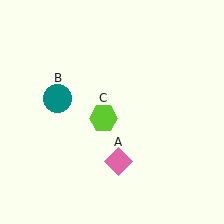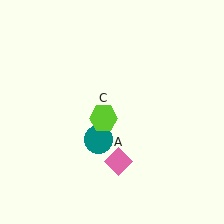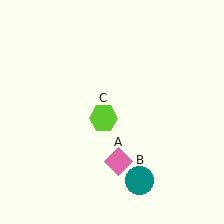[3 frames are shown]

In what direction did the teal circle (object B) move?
The teal circle (object B) moved down and to the right.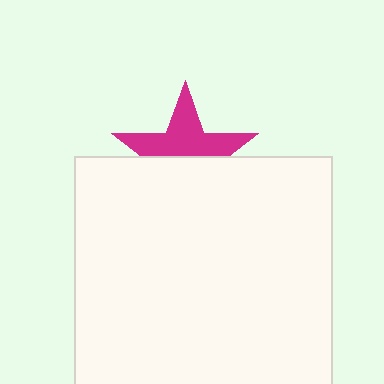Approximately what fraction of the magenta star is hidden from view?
Roughly 49% of the magenta star is hidden behind the white square.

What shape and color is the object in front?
The object in front is a white square.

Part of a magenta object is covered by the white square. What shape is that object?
It is a star.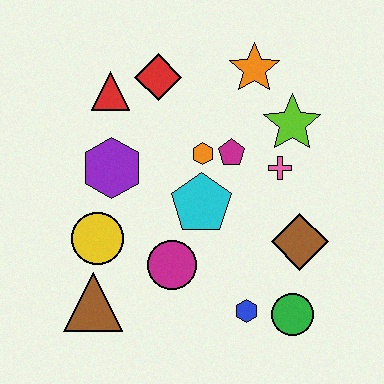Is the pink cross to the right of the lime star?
No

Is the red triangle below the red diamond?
Yes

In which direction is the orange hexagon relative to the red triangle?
The orange hexagon is to the right of the red triangle.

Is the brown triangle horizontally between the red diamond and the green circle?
No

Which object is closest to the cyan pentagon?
The orange hexagon is closest to the cyan pentagon.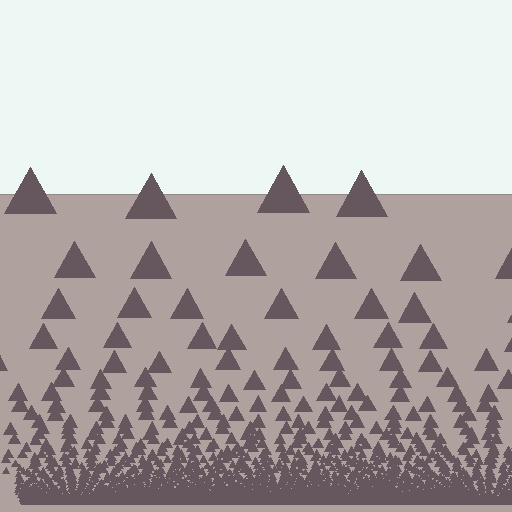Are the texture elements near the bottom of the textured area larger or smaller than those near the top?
Smaller. The gradient is inverted — elements near the bottom are smaller and denser.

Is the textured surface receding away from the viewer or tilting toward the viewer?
The surface appears to tilt toward the viewer. Texture elements get larger and sparser toward the top.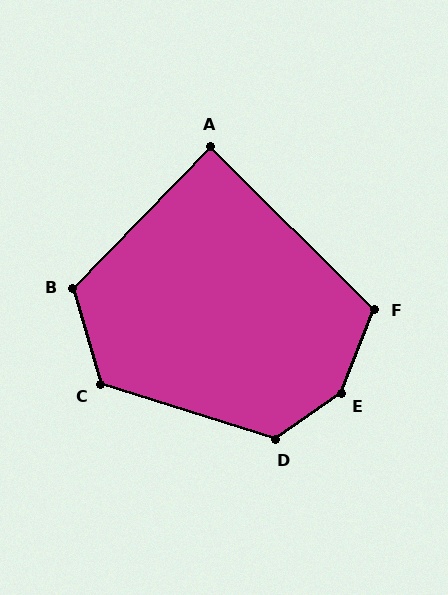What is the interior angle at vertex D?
Approximately 127 degrees (obtuse).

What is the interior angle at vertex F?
Approximately 113 degrees (obtuse).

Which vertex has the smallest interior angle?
A, at approximately 89 degrees.